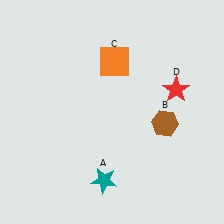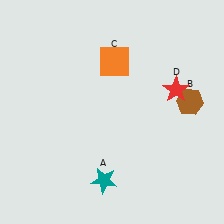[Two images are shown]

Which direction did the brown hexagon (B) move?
The brown hexagon (B) moved right.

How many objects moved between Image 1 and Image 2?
1 object moved between the two images.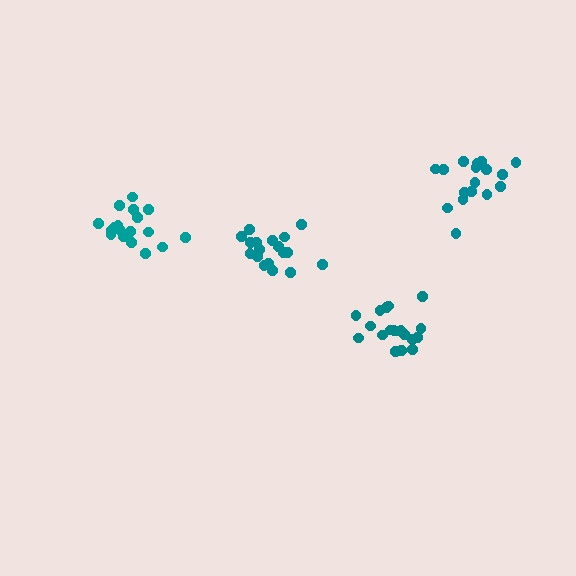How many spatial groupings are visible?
There are 4 spatial groupings.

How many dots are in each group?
Group 1: 19 dots, Group 2: 19 dots, Group 3: 17 dots, Group 4: 19 dots (74 total).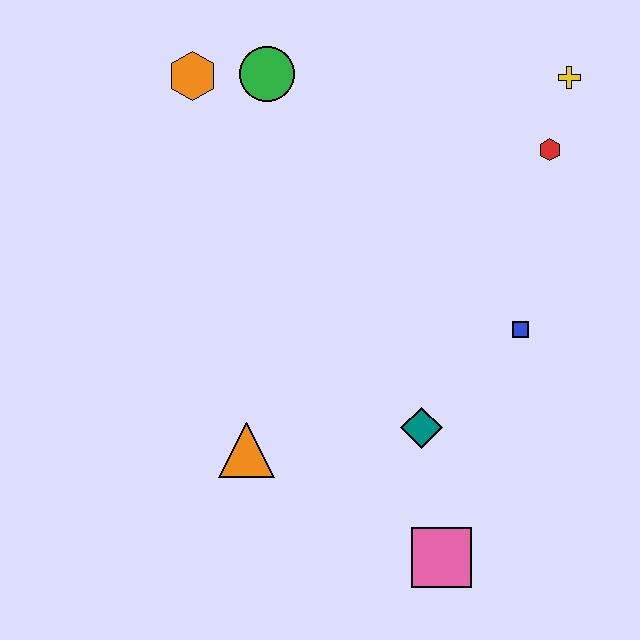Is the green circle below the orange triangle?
No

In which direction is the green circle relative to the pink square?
The green circle is above the pink square.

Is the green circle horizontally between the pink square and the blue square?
No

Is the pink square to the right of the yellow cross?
No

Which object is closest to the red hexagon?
The yellow cross is closest to the red hexagon.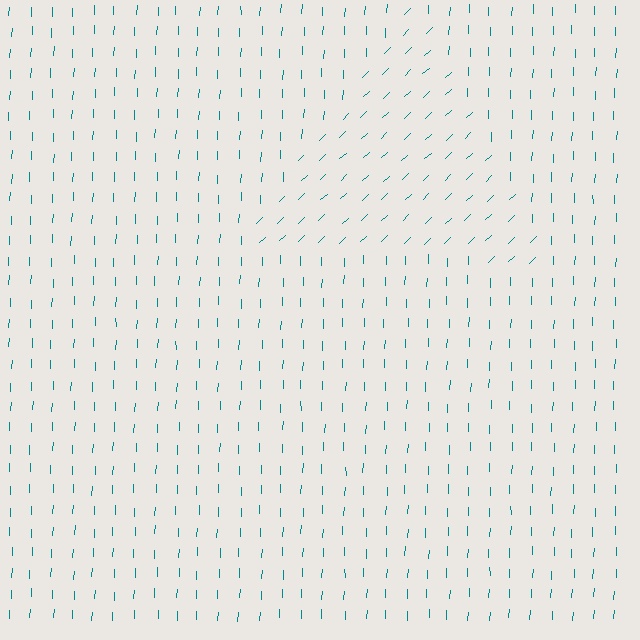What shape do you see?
I see a triangle.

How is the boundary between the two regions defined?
The boundary is defined purely by a change in line orientation (approximately 45 degrees difference). All lines are the same color and thickness.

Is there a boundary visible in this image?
Yes, there is a texture boundary formed by a change in line orientation.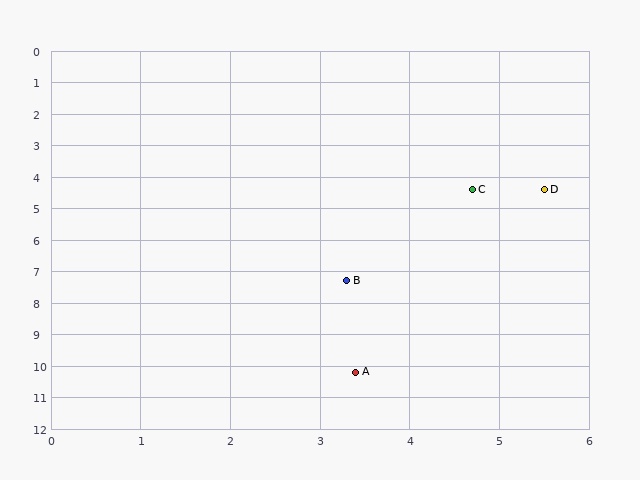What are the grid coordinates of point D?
Point D is at approximately (5.5, 4.4).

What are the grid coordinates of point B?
Point B is at approximately (3.3, 7.3).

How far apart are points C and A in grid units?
Points C and A are about 5.9 grid units apart.